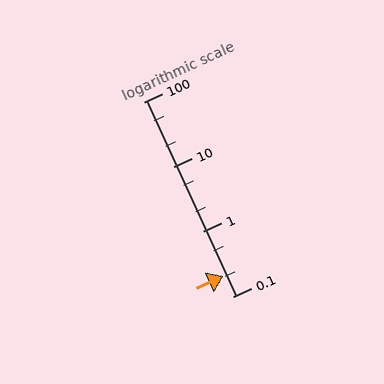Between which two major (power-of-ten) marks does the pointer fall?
The pointer is between 0.1 and 1.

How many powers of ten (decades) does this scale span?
The scale spans 3 decades, from 0.1 to 100.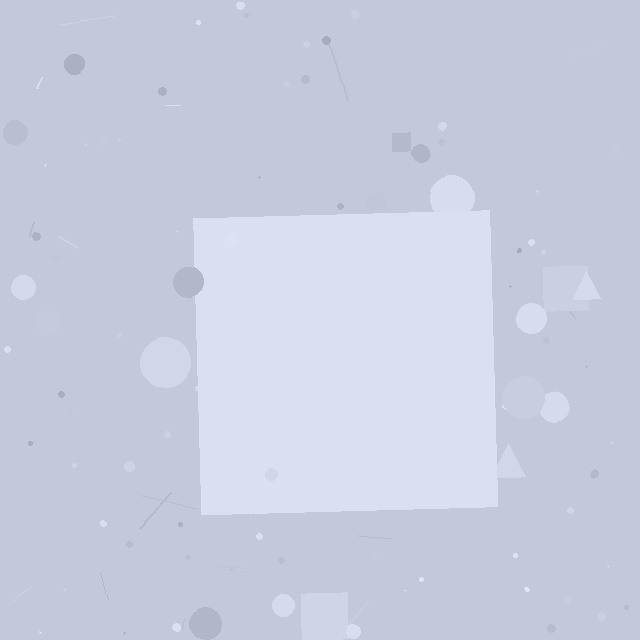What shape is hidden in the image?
A square is hidden in the image.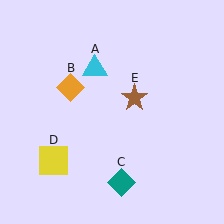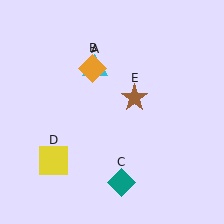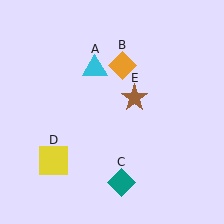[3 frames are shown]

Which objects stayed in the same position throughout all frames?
Cyan triangle (object A) and teal diamond (object C) and yellow square (object D) and brown star (object E) remained stationary.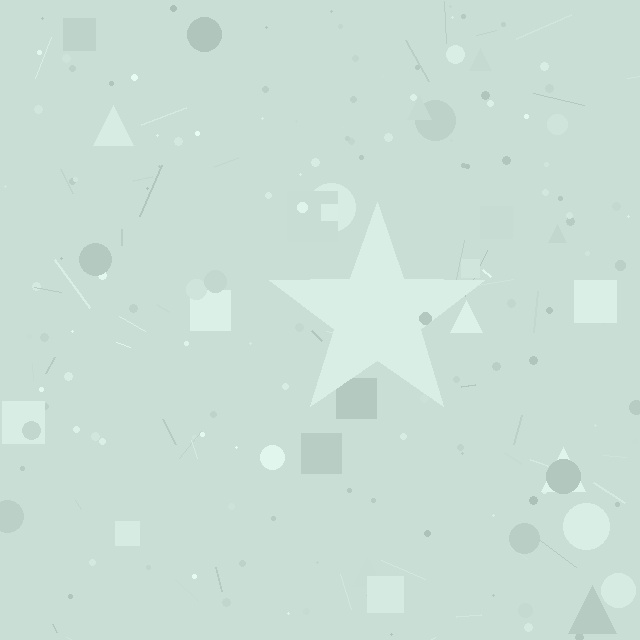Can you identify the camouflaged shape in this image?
The camouflaged shape is a star.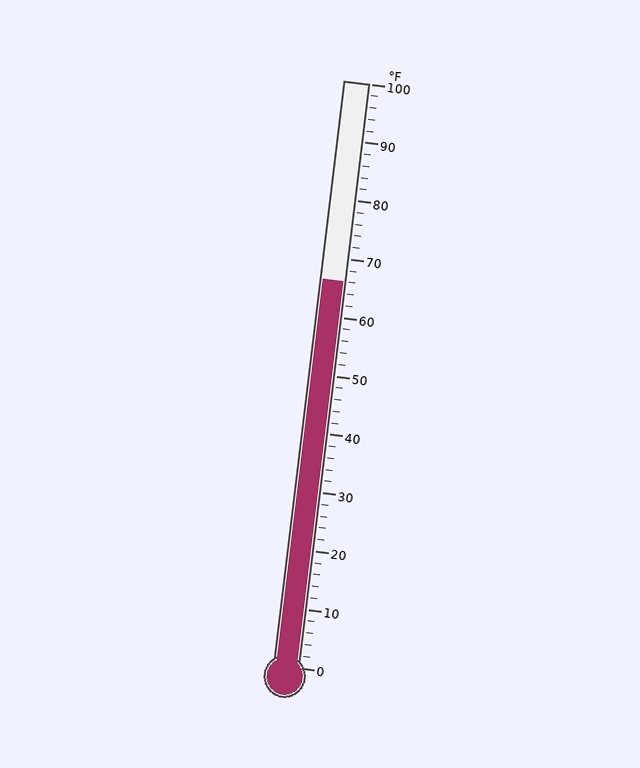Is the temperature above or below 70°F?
The temperature is below 70°F.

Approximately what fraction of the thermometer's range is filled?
The thermometer is filled to approximately 65% of its range.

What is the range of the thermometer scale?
The thermometer scale ranges from 0°F to 100°F.